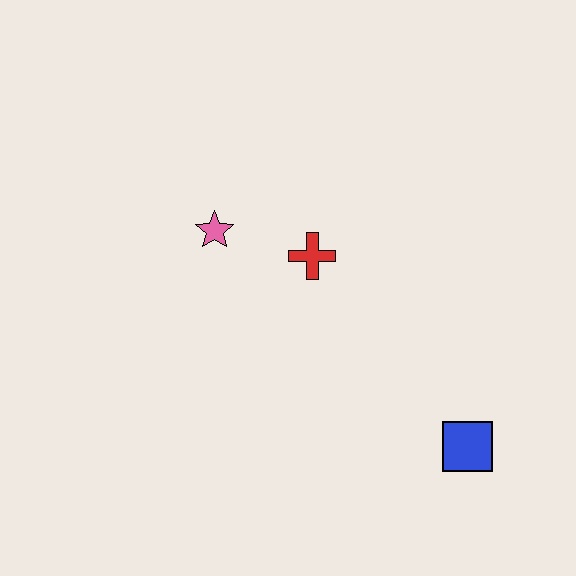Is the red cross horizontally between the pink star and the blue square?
Yes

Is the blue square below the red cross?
Yes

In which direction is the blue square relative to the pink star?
The blue square is to the right of the pink star.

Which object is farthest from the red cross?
The blue square is farthest from the red cross.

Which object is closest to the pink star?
The red cross is closest to the pink star.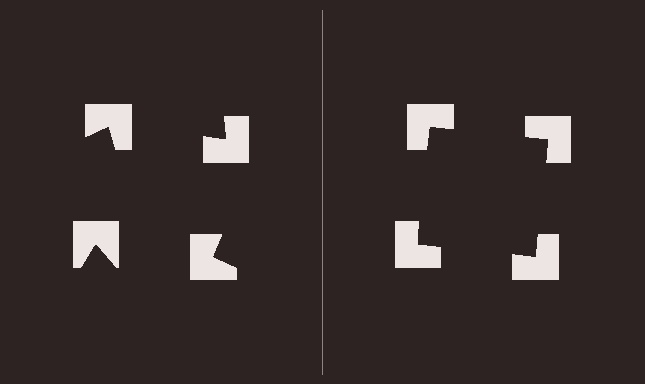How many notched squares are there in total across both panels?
8 — 4 on each side.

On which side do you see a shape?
An illusory square appears on the right side. On the left side the wedge cuts are rotated, so no coherent shape forms.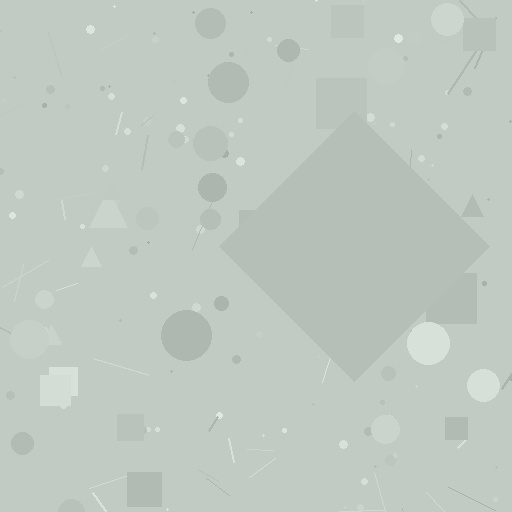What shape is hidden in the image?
A diamond is hidden in the image.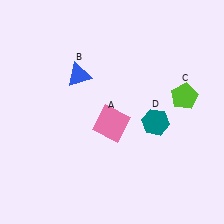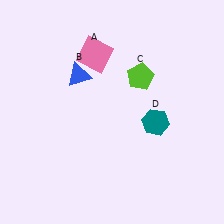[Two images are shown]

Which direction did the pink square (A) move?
The pink square (A) moved up.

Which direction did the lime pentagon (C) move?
The lime pentagon (C) moved left.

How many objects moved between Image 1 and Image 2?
2 objects moved between the two images.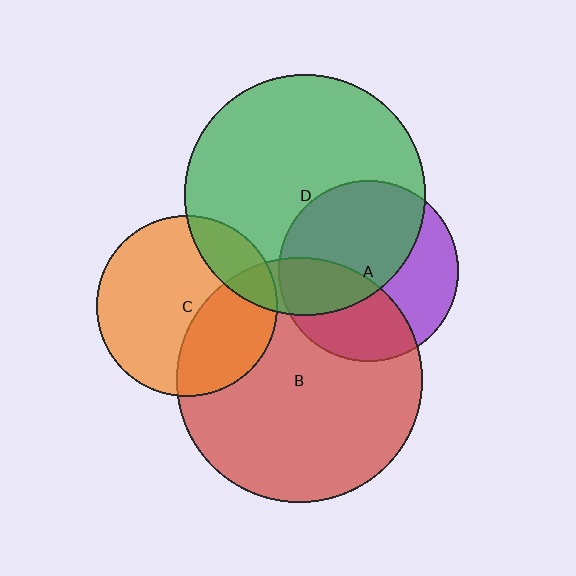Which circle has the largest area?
Circle B (red).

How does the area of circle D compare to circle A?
Approximately 1.8 times.